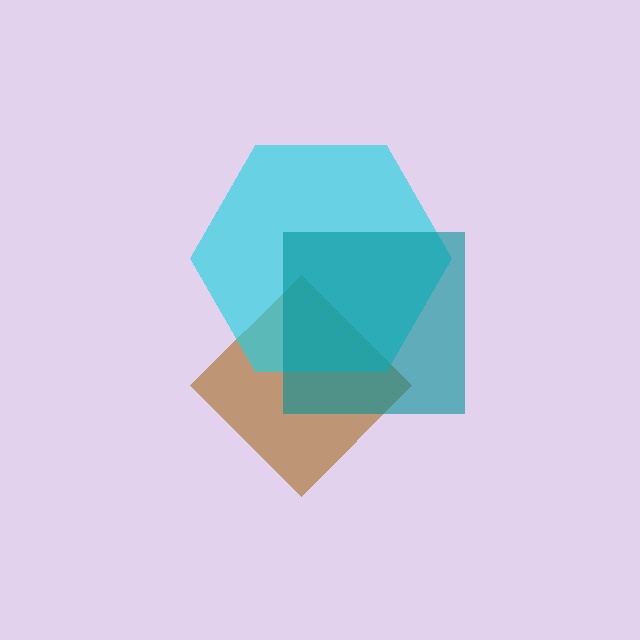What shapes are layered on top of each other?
The layered shapes are: a brown diamond, a cyan hexagon, a teal square.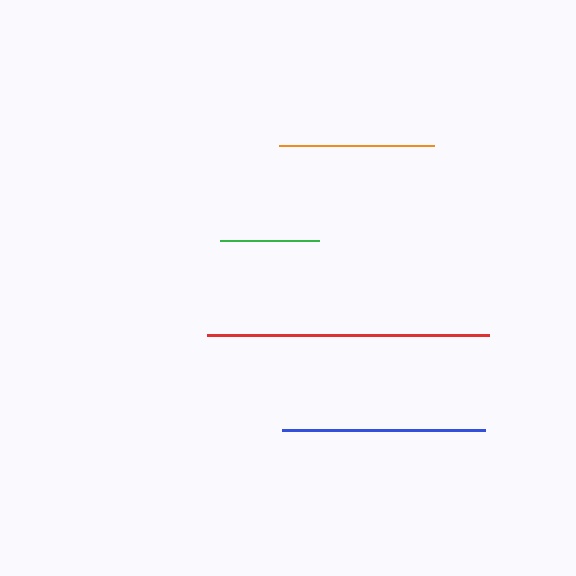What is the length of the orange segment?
The orange segment is approximately 155 pixels long.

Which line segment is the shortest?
The green line is the shortest at approximately 99 pixels.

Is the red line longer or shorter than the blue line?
The red line is longer than the blue line.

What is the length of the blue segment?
The blue segment is approximately 203 pixels long.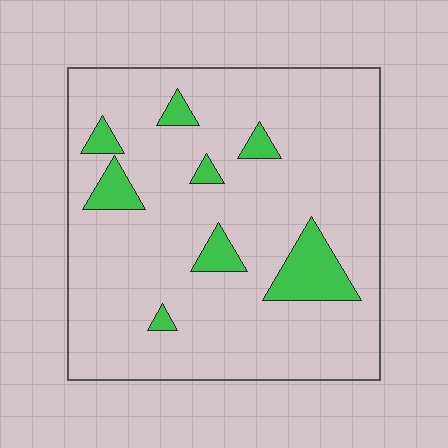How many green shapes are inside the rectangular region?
8.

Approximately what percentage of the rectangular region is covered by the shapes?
Approximately 10%.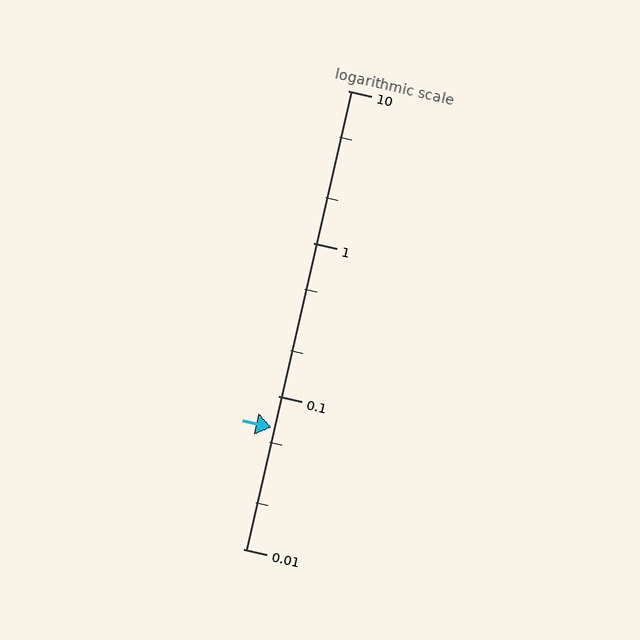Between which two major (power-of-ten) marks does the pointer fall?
The pointer is between 0.01 and 0.1.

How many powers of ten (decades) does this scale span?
The scale spans 3 decades, from 0.01 to 10.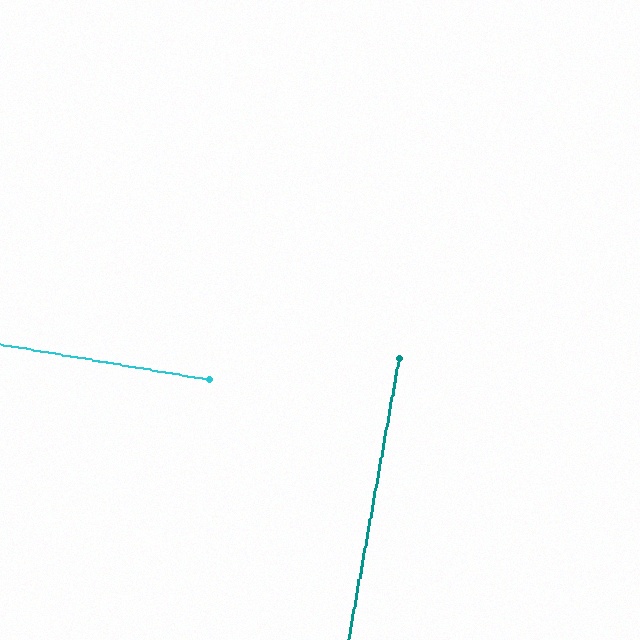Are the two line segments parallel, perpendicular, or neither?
Perpendicular — they meet at approximately 89°.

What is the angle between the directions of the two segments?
Approximately 89 degrees.